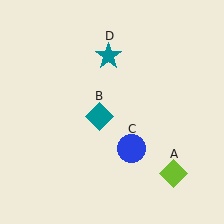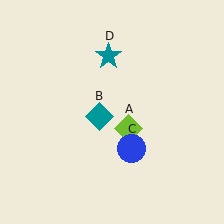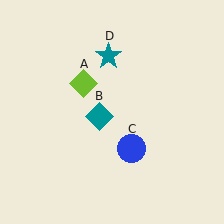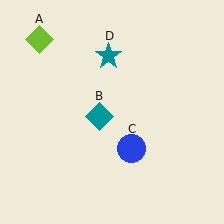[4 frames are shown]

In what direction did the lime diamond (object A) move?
The lime diamond (object A) moved up and to the left.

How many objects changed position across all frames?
1 object changed position: lime diamond (object A).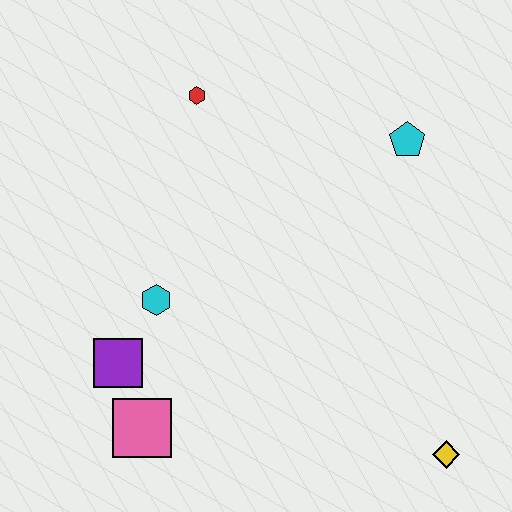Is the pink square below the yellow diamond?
No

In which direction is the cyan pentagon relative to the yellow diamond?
The cyan pentagon is above the yellow diamond.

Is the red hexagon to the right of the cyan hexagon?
Yes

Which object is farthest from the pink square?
The cyan pentagon is farthest from the pink square.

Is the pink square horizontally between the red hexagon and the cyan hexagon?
No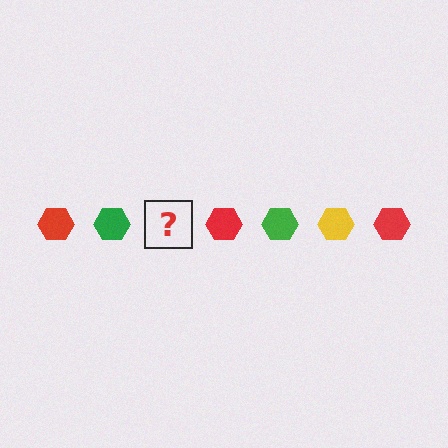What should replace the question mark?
The question mark should be replaced with a yellow hexagon.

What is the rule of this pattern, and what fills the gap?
The rule is that the pattern cycles through red, green, yellow hexagons. The gap should be filled with a yellow hexagon.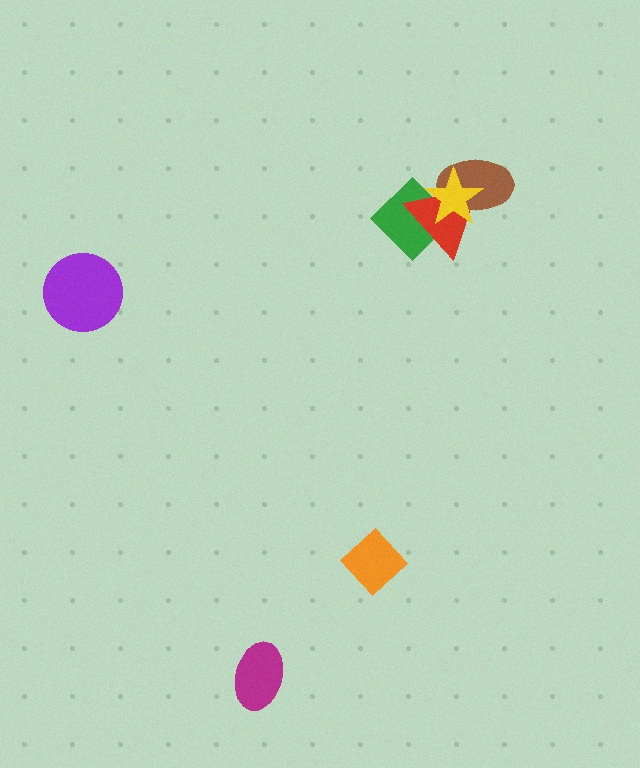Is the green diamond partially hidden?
Yes, it is partially covered by another shape.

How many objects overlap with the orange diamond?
0 objects overlap with the orange diamond.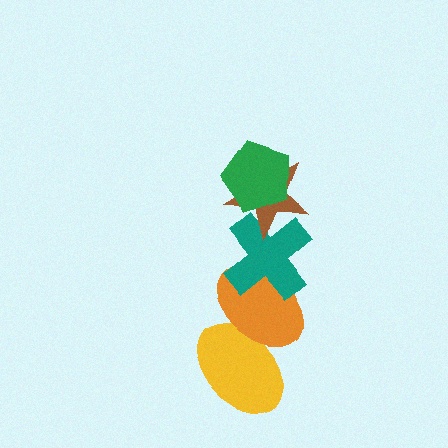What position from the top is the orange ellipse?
The orange ellipse is 4th from the top.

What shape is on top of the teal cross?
The brown star is on top of the teal cross.